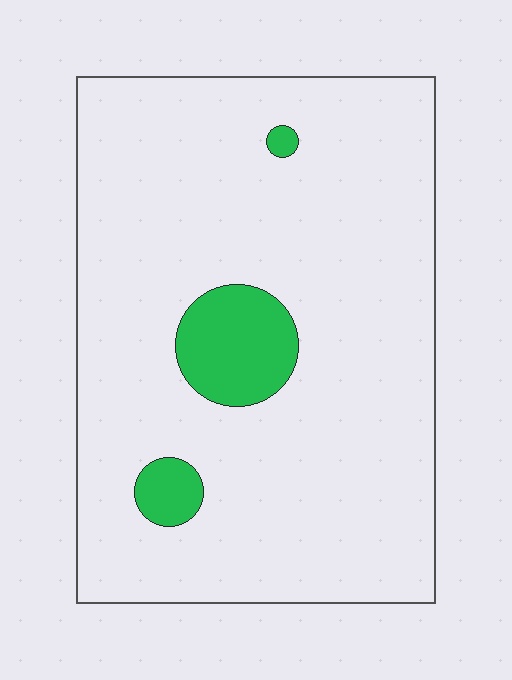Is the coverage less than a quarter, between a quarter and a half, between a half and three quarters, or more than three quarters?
Less than a quarter.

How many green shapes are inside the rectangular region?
3.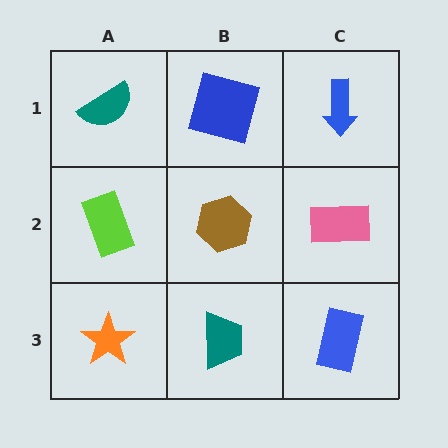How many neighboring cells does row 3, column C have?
2.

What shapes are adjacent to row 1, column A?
A lime rectangle (row 2, column A), a blue square (row 1, column B).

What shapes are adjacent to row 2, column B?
A blue square (row 1, column B), a teal trapezoid (row 3, column B), a lime rectangle (row 2, column A), a pink rectangle (row 2, column C).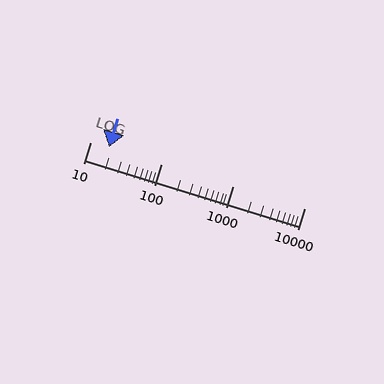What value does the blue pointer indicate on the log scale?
The pointer indicates approximately 18.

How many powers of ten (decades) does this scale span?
The scale spans 3 decades, from 10 to 10000.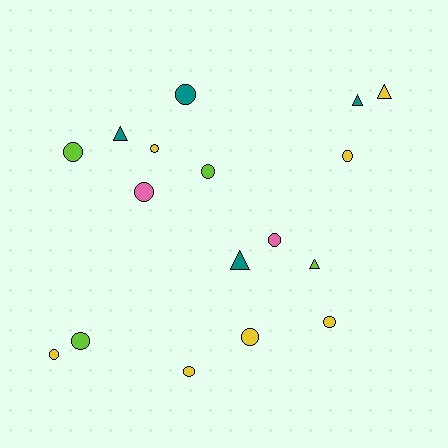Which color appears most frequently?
Yellow, with 7 objects.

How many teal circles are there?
There is 1 teal circle.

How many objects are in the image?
There are 17 objects.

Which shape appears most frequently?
Circle, with 12 objects.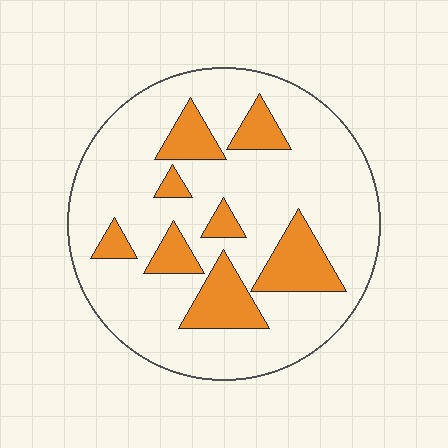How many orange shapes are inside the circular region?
8.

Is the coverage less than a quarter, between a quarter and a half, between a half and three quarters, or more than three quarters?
Less than a quarter.